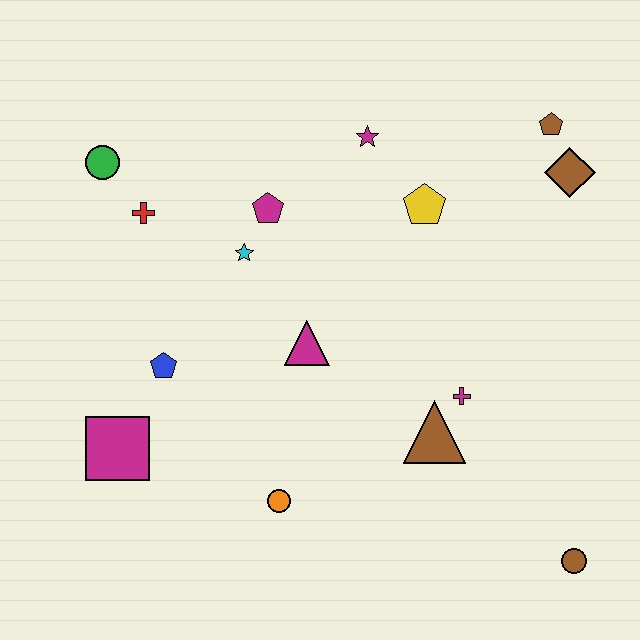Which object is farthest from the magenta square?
The brown pentagon is farthest from the magenta square.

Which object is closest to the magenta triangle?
The cyan star is closest to the magenta triangle.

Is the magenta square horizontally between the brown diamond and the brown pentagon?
No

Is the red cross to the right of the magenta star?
No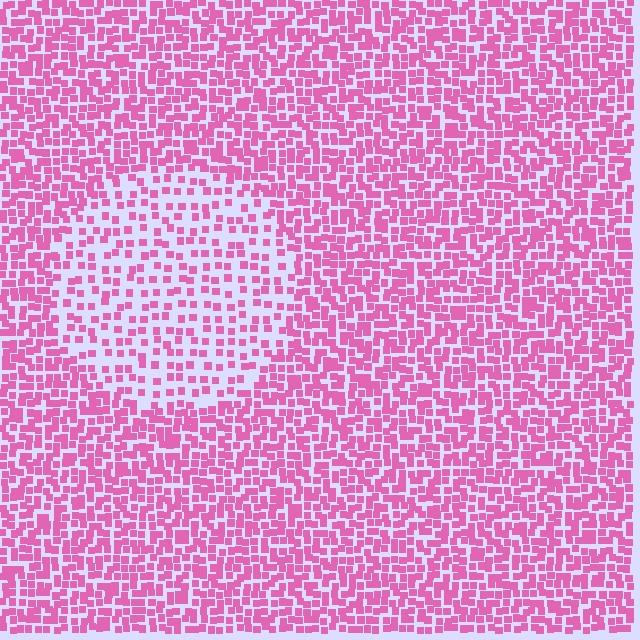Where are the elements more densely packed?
The elements are more densely packed outside the circle boundary.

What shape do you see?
I see a circle.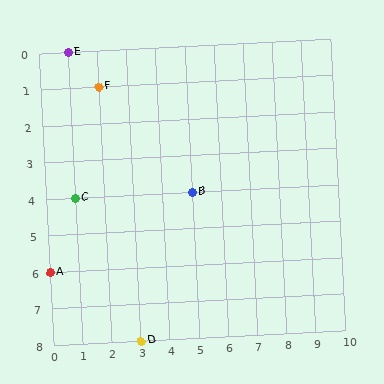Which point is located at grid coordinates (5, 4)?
Point B is at (5, 4).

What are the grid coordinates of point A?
Point A is at grid coordinates (0, 6).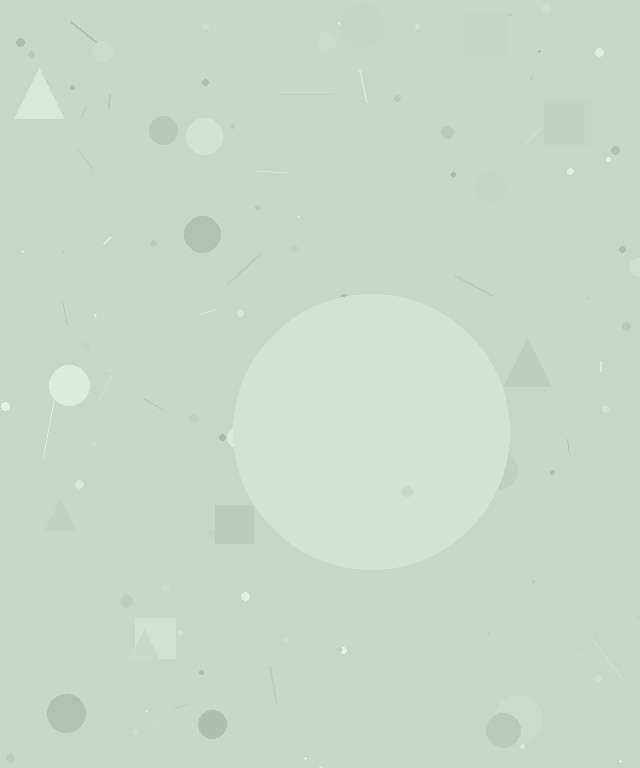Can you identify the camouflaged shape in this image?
The camouflaged shape is a circle.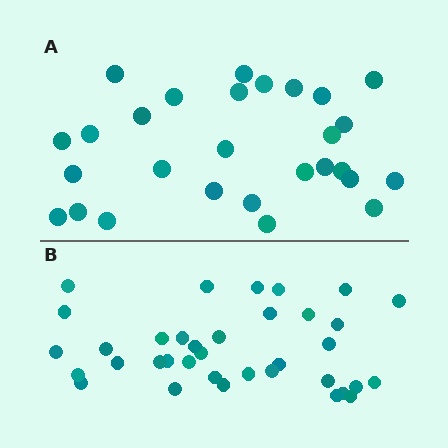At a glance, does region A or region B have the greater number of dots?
Region B (the bottom region) has more dots.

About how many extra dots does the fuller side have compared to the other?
Region B has roughly 8 or so more dots than region A.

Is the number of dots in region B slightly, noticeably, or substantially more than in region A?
Region B has noticeably more, but not dramatically so. The ratio is roughly 1.3 to 1.